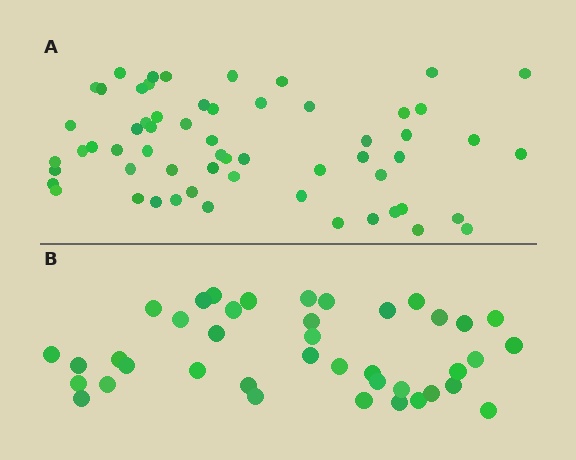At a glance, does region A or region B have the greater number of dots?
Region A (the top region) has more dots.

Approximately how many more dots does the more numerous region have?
Region A has approximately 20 more dots than region B.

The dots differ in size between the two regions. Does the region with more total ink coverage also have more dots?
No. Region B has more total ink coverage because its dots are larger, but region A actually contains more individual dots. Total area can be misleading — the number of items is what matters here.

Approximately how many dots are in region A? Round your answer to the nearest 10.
About 60 dots.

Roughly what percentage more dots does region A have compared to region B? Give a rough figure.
About 50% more.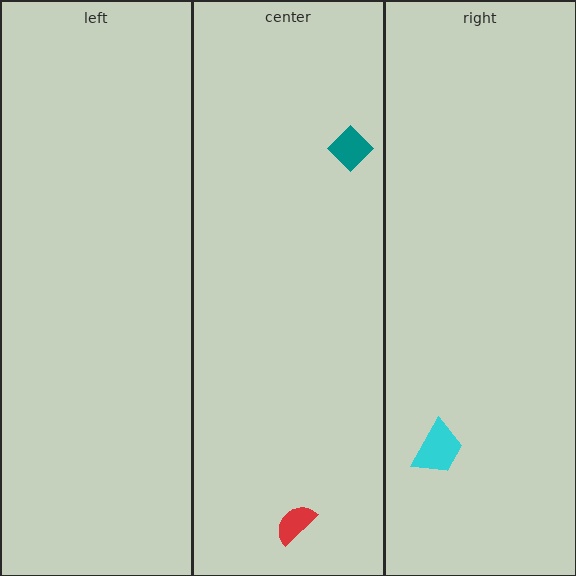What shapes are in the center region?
The teal diamond, the red semicircle.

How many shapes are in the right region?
1.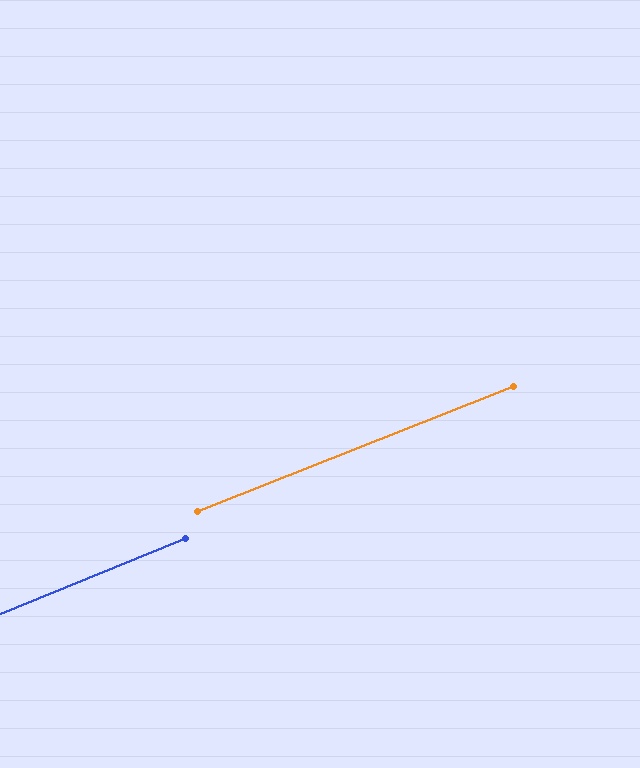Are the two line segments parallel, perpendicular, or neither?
Parallel — their directions differ by only 0.5°.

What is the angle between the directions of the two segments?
Approximately 1 degree.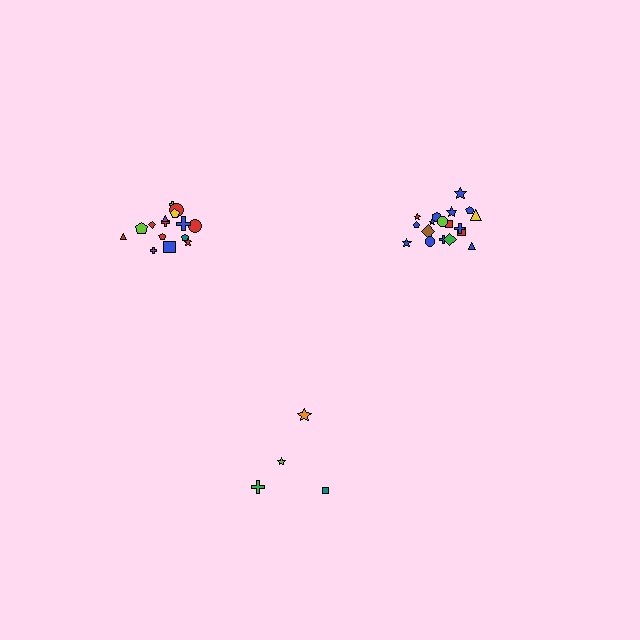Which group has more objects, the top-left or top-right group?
The top-right group.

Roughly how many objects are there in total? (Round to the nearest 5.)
Roughly 35 objects in total.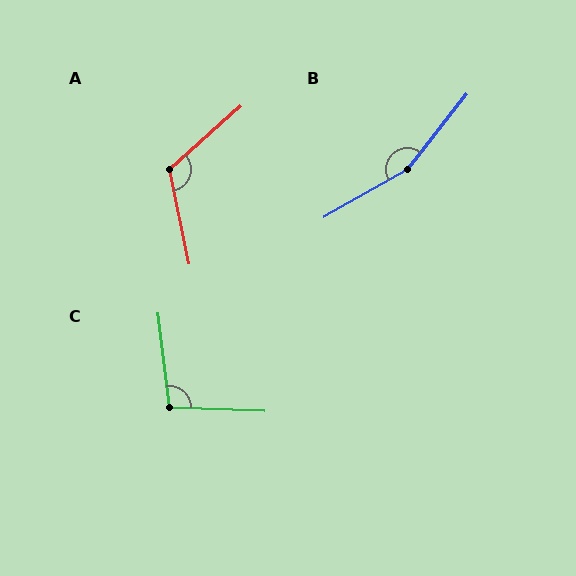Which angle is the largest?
B, at approximately 158 degrees.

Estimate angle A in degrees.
Approximately 120 degrees.